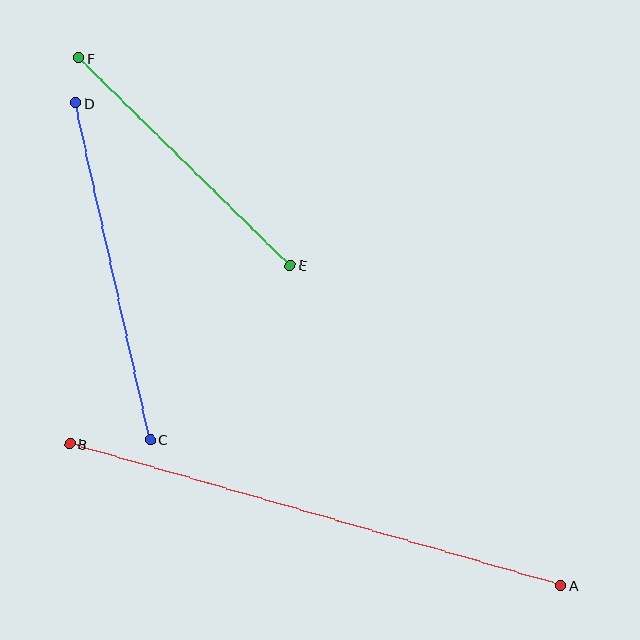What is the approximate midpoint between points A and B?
The midpoint is at approximately (315, 514) pixels.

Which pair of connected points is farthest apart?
Points A and B are farthest apart.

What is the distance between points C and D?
The distance is approximately 345 pixels.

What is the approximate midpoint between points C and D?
The midpoint is at approximately (113, 271) pixels.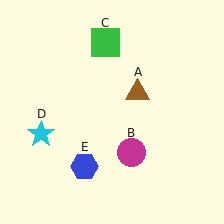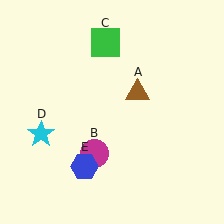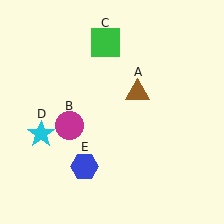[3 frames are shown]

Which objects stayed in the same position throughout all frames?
Brown triangle (object A) and green square (object C) and cyan star (object D) and blue hexagon (object E) remained stationary.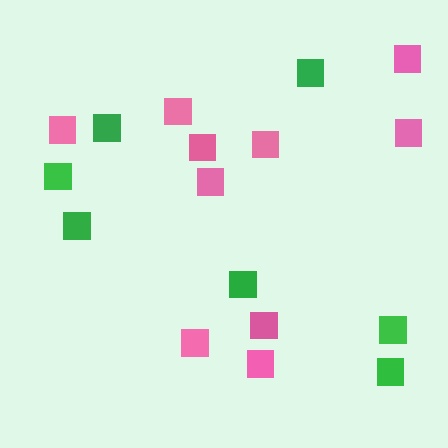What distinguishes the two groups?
There are 2 groups: one group of green squares (7) and one group of pink squares (10).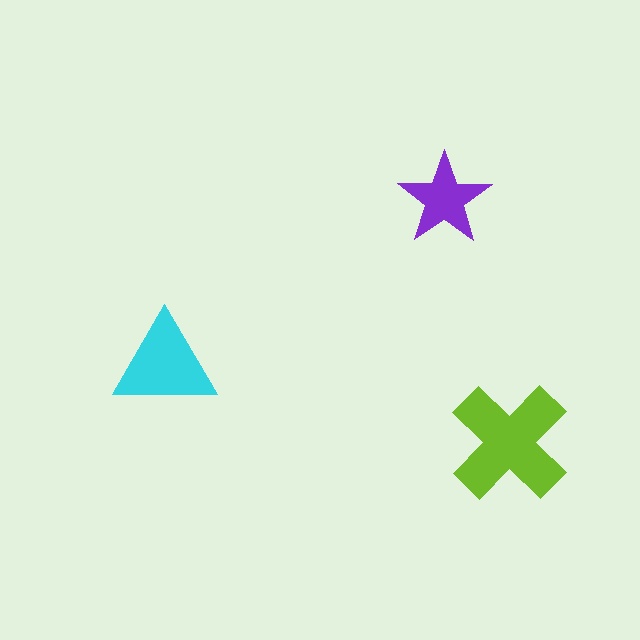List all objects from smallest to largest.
The purple star, the cyan triangle, the lime cross.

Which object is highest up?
The purple star is topmost.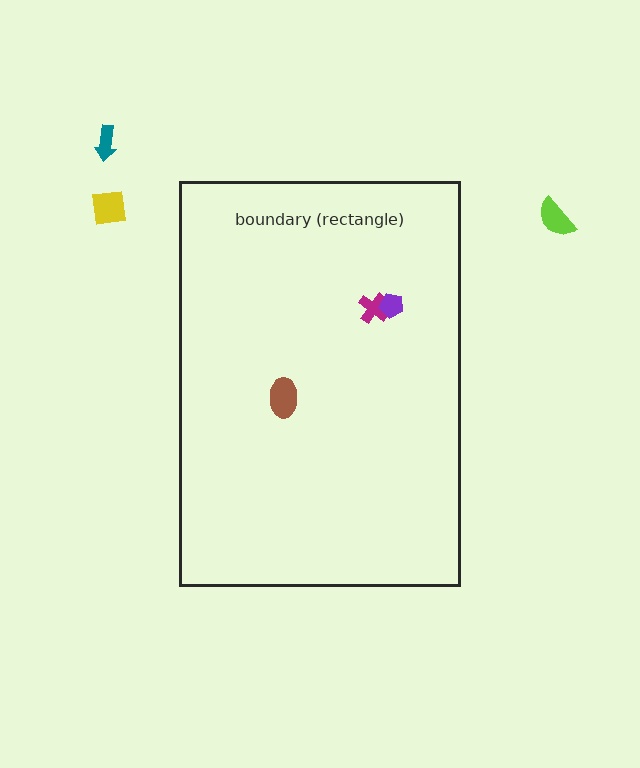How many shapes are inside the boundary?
3 inside, 3 outside.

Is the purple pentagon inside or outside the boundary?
Inside.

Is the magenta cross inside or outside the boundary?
Inside.